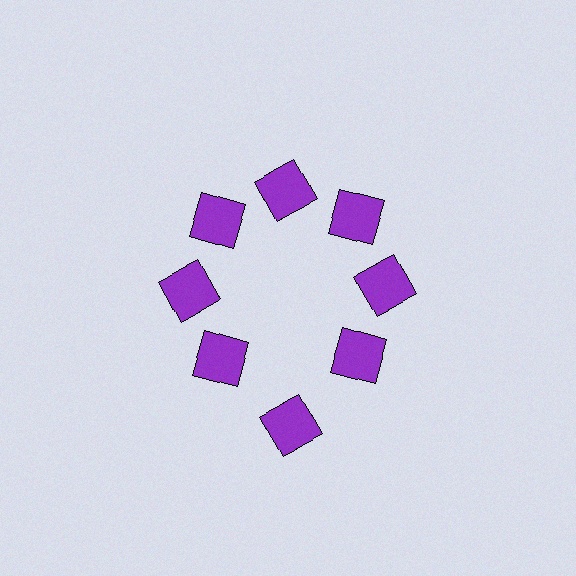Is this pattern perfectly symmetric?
No. The 8 purple squares are arranged in a ring, but one element near the 6 o'clock position is pushed outward from the center, breaking the 8-fold rotational symmetry.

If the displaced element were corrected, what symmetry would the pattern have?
It would have 8-fold rotational symmetry — the pattern would map onto itself every 45 degrees.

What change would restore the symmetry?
The symmetry would be restored by moving it inward, back onto the ring so that all 8 squares sit at equal angles and equal distance from the center.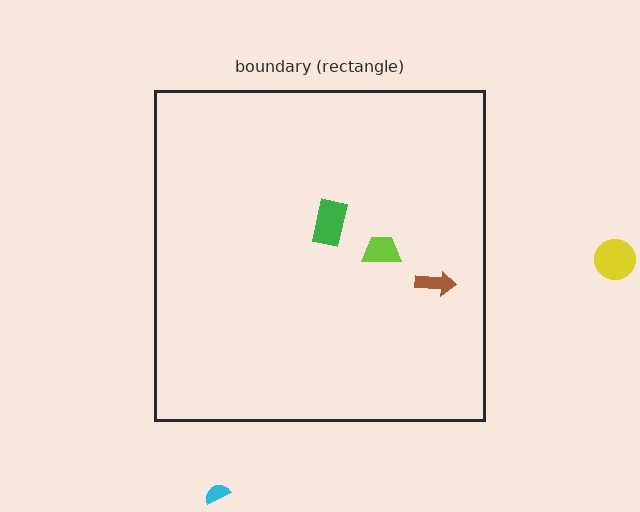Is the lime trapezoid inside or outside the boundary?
Inside.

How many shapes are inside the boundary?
3 inside, 2 outside.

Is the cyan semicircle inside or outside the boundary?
Outside.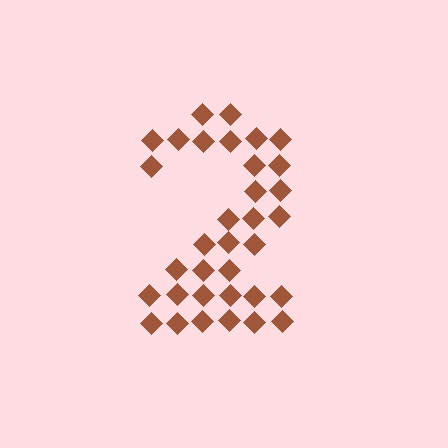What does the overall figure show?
The overall figure shows the digit 2.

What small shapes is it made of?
It is made of small diamonds.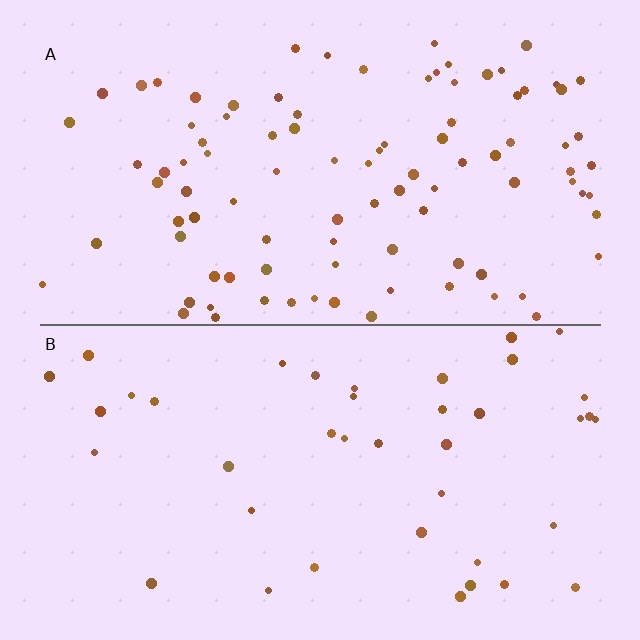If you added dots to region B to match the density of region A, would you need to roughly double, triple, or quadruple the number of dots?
Approximately double.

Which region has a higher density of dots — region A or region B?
A (the top).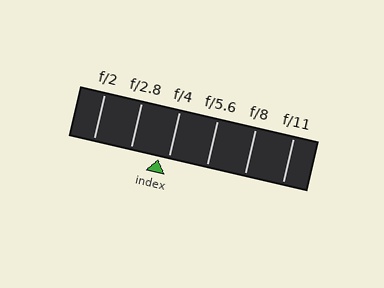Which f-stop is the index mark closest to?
The index mark is closest to f/4.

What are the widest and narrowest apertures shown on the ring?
The widest aperture shown is f/2 and the narrowest is f/11.